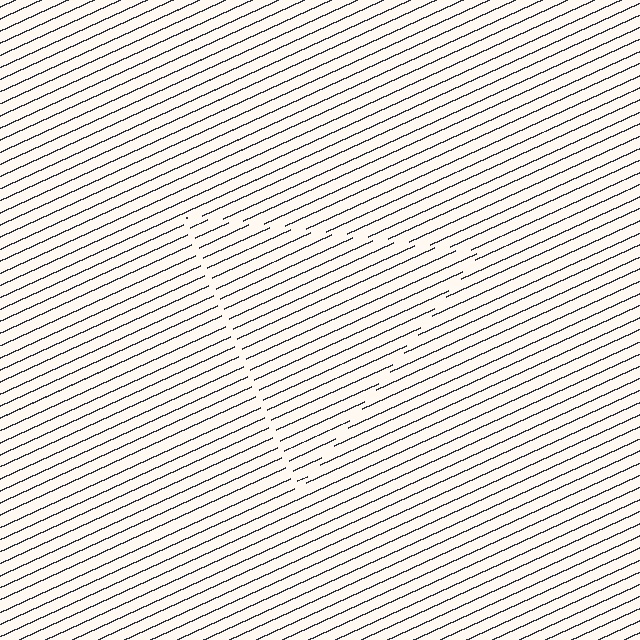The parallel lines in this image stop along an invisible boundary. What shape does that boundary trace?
An illusory triangle. The interior of the shape contains the same grating, shifted by half a period — the contour is defined by the phase discontinuity where line-ends from the inner and outer gratings abut.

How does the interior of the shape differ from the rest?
The interior of the shape contains the same grating, shifted by half a period — the contour is defined by the phase discontinuity where line-ends from the inner and outer gratings abut.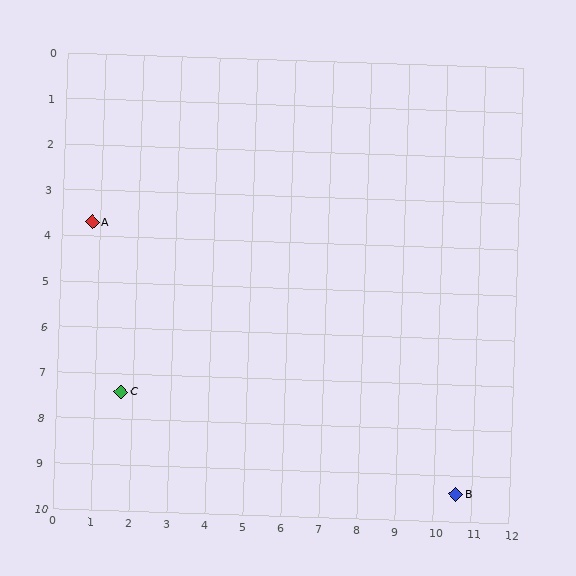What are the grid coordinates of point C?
Point C is at approximately (1.7, 7.4).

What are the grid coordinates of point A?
Point A is at approximately (0.8, 3.7).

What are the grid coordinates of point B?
Point B is at approximately (10.6, 9.4).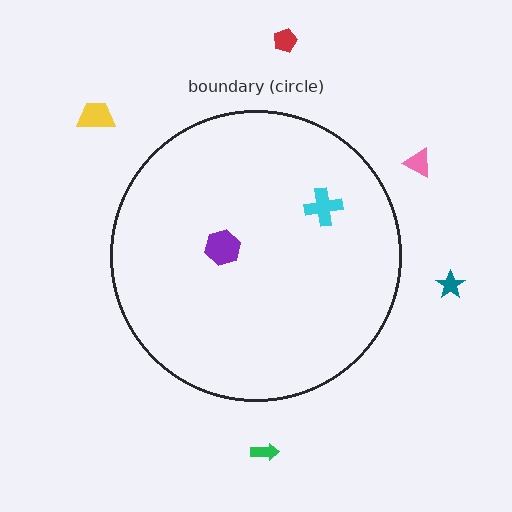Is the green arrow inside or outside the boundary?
Outside.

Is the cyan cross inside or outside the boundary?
Inside.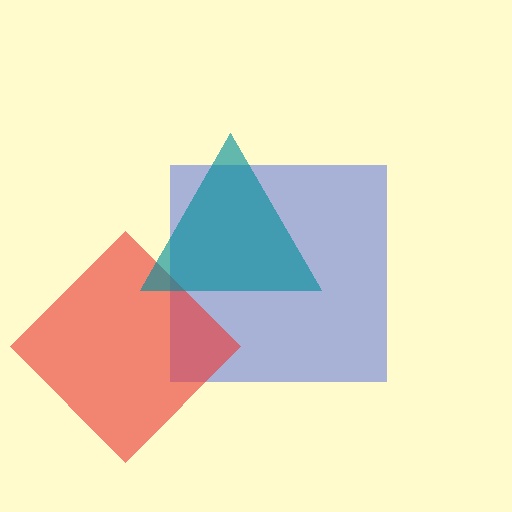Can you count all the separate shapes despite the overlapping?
Yes, there are 3 separate shapes.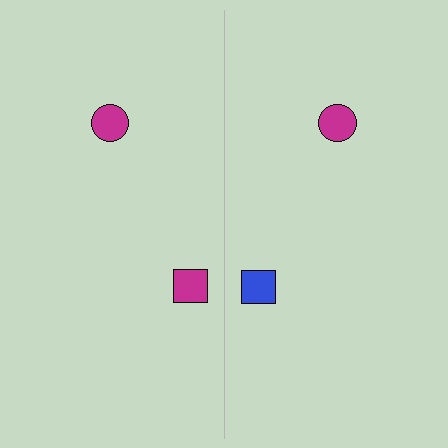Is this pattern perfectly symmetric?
No, the pattern is not perfectly symmetric. The blue square on the right side breaks the symmetry — its mirror counterpart is magenta.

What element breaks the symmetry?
The blue square on the right side breaks the symmetry — its mirror counterpart is magenta.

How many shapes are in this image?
There are 4 shapes in this image.